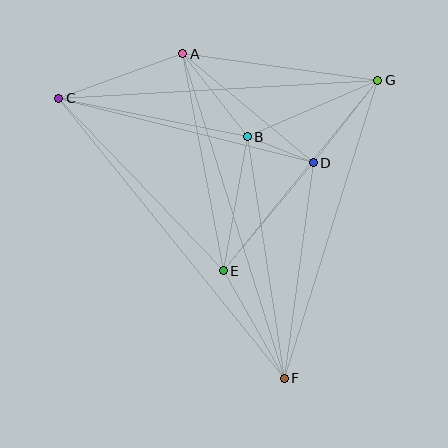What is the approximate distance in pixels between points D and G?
The distance between D and G is approximately 105 pixels.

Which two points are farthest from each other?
Points C and F are farthest from each other.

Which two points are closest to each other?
Points B and D are closest to each other.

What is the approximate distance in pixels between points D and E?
The distance between D and E is approximately 140 pixels.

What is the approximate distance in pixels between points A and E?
The distance between A and E is approximately 221 pixels.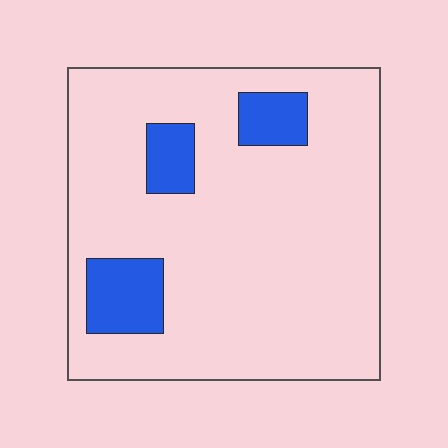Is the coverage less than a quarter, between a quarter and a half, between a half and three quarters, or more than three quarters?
Less than a quarter.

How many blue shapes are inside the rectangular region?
3.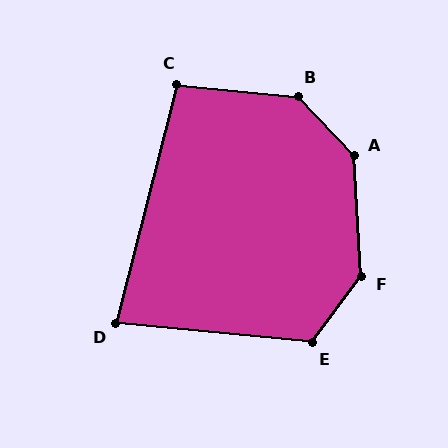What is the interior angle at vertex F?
Approximately 140 degrees (obtuse).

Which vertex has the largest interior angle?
A, at approximately 140 degrees.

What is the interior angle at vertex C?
Approximately 99 degrees (obtuse).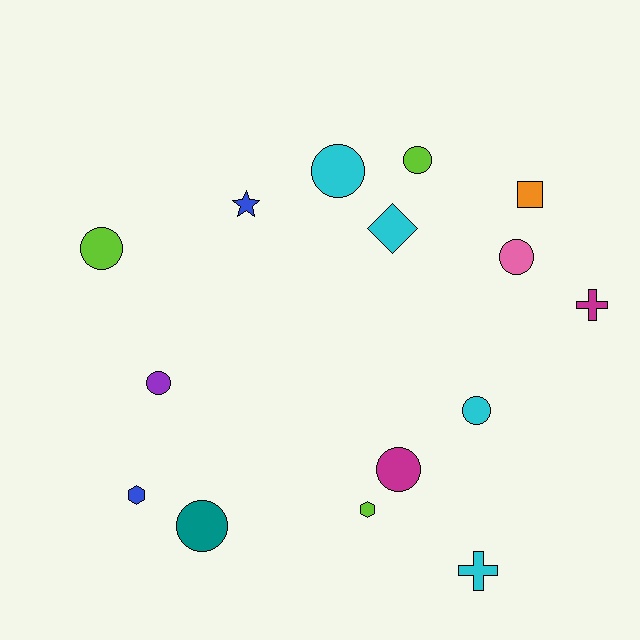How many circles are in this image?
There are 8 circles.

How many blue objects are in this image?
There are 2 blue objects.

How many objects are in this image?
There are 15 objects.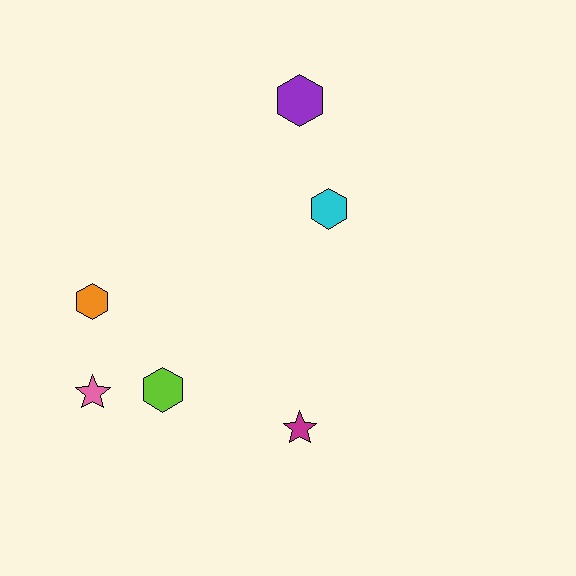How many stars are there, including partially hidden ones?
There are 2 stars.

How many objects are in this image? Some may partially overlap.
There are 6 objects.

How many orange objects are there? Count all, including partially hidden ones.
There is 1 orange object.